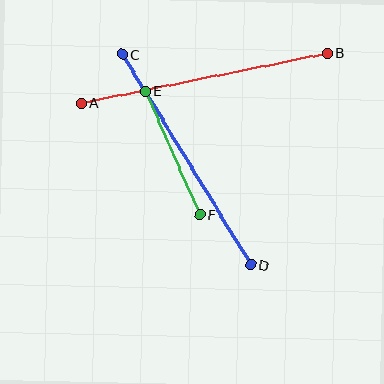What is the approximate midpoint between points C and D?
The midpoint is at approximately (187, 160) pixels.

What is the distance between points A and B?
The distance is approximately 251 pixels.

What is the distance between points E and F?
The distance is approximately 135 pixels.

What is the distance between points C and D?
The distance is approximately 247 pixels.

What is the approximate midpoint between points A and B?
The midpoint is at approximately (204, 78) pixels.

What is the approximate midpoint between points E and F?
The midpoint is at approximately (172, 153) pixels.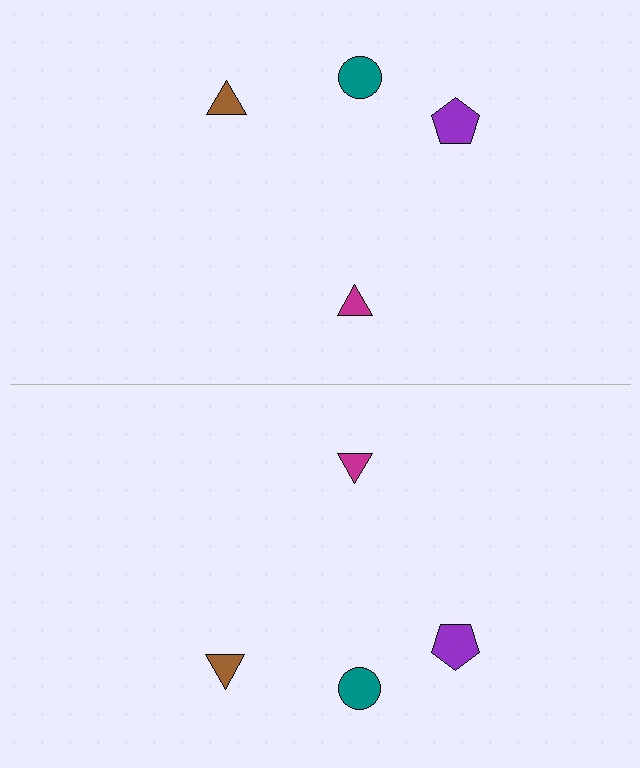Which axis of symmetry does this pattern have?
The pattern has a horizontal axis of symmetry running through the center of the image.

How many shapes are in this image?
There are 8 shapes in this image.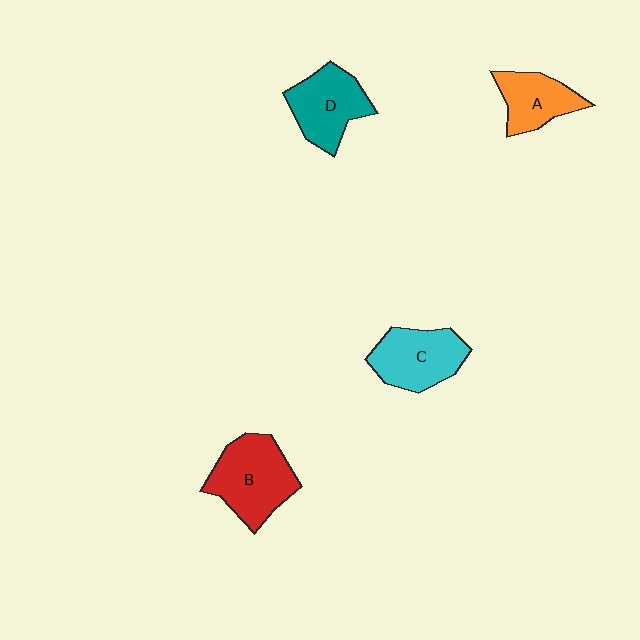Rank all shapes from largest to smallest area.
From largest to smallest: B (red), C (cyan), D (teal), A (orange).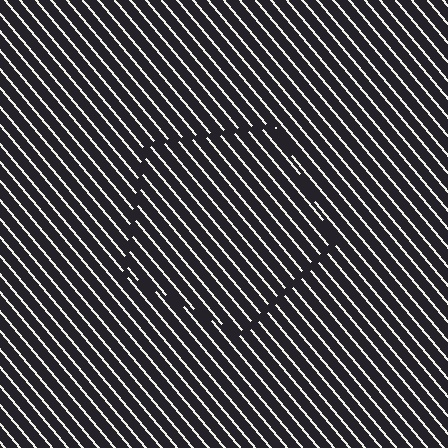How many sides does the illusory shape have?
5 sides — the line-ends trace a pentagon.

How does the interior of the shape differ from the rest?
The interior of the shape contains the same grating, shifted by half a period — the contour is defined by the phase discontinuity where line-ends from the inner and outer gratings abut.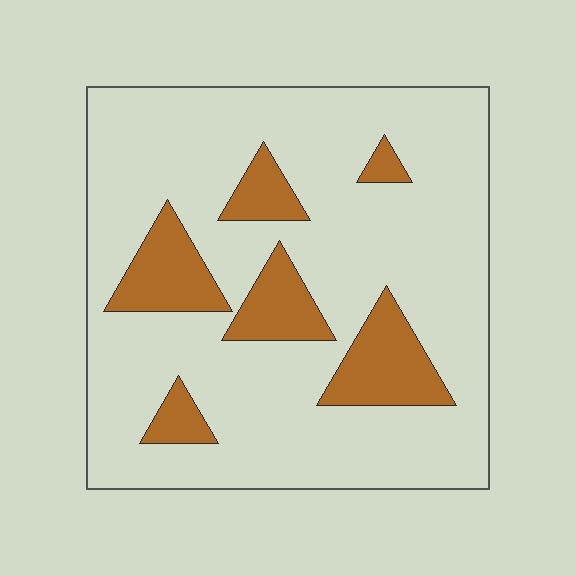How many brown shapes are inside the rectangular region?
6.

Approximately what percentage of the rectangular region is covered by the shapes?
Approximately 20%.